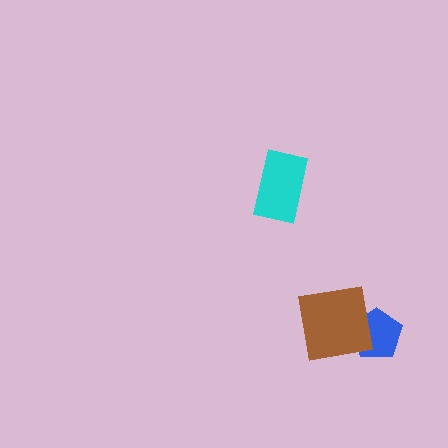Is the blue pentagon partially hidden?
Yes, it is partially covered by another shape.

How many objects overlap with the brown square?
1 object overlaps with the brown square.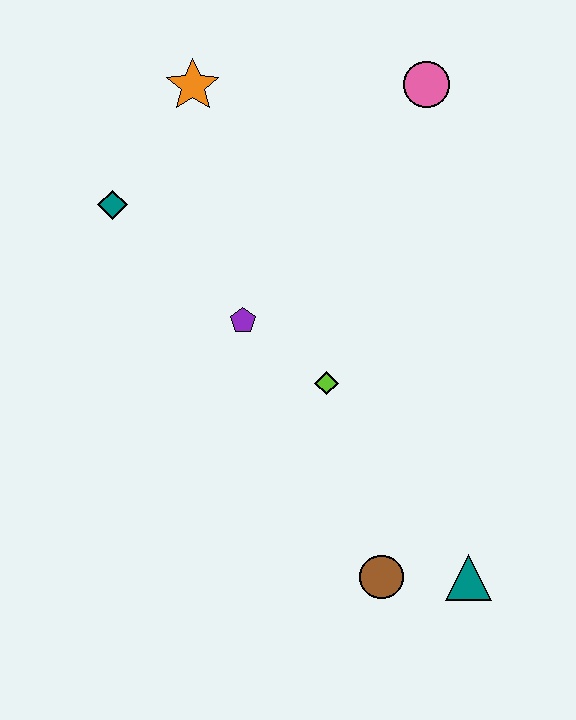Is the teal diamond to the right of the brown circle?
No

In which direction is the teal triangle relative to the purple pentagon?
The teal triangle is below the purple pentagon.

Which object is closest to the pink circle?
The orange star is closest to the pink circle.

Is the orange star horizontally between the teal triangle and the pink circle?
No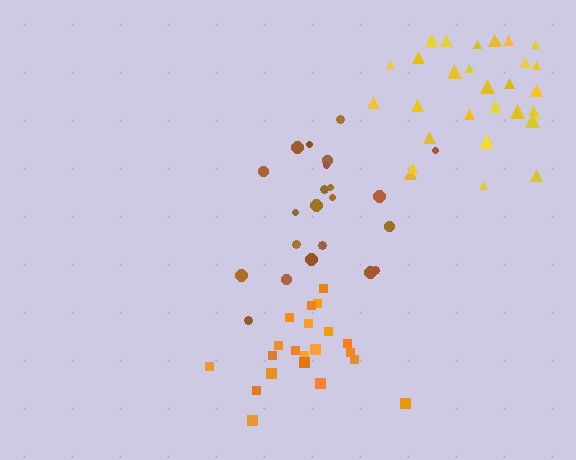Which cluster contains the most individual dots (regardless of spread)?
Yellow (31).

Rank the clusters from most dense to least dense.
orange, yellow, brown.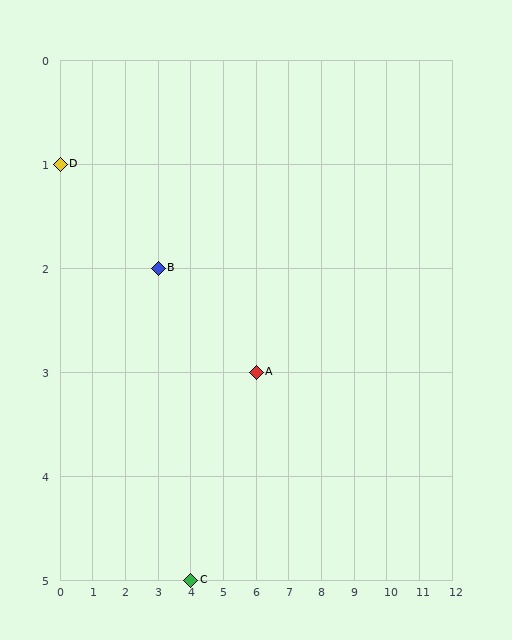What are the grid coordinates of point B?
Point B is at grid coordinates (3, 2).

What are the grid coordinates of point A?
Point A is at grid coordinates (6, 3).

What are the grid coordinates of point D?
Point D is at grid coordinates (0, 1).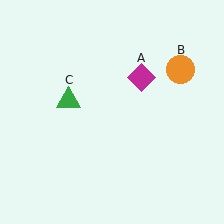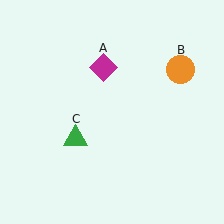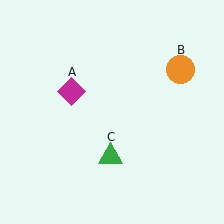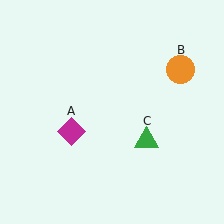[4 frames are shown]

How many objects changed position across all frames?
2 objects changed position: magenta diamond (object A), green triangle (object C).